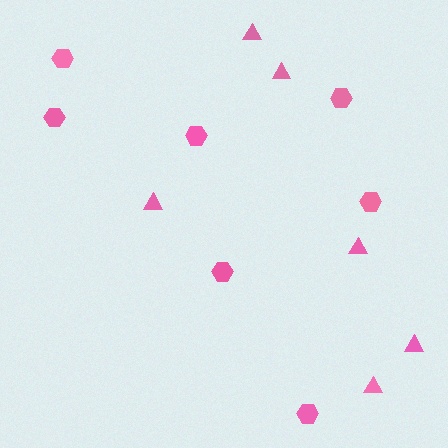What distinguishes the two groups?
There are 2 groups: one group of hexagons (7) and one group of triangles (6).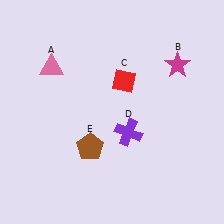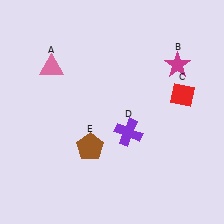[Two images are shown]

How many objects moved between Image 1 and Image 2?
1 object moved between the two images.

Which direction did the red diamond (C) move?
The red diamond (C) moved right.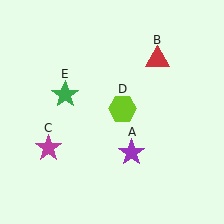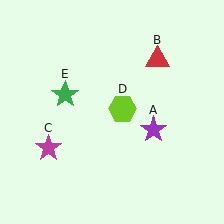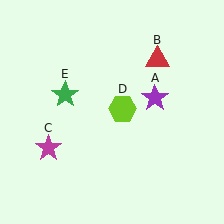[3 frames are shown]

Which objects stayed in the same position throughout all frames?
Red triangle (object B) and magenta star (object C) and lime hexagon (object D) and green star (object E) remained stationary.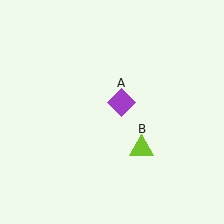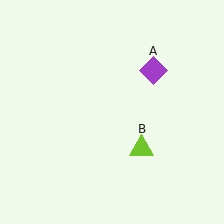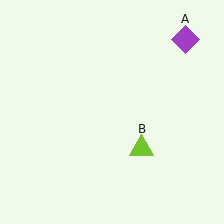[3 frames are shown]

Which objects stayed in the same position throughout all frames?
Lime triangle (object B) remained stationary.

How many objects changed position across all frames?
1 object changed position: purple diamond (object A).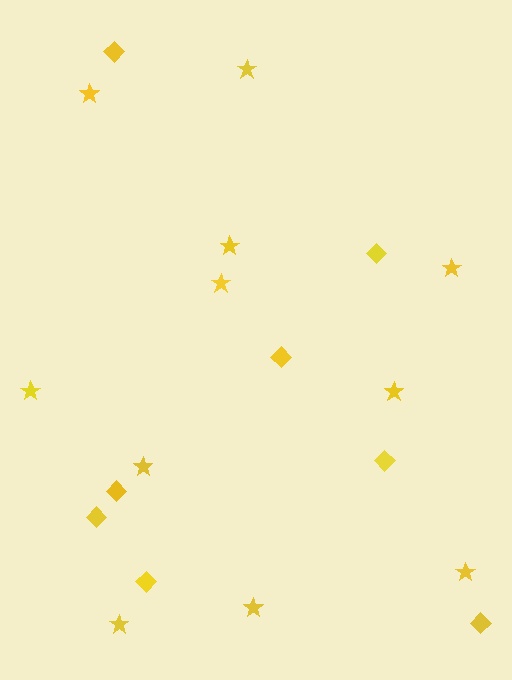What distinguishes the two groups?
There are 2 groups: one group of stars (11) and one group of diamonds (8).